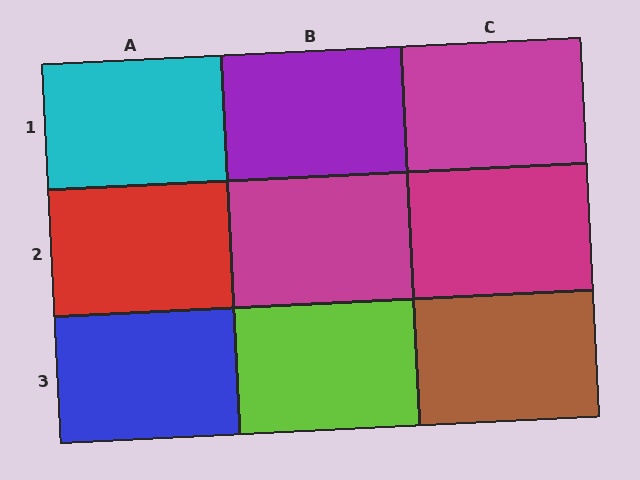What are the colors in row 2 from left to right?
Red, magenta, magenta.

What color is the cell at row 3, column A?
Blue.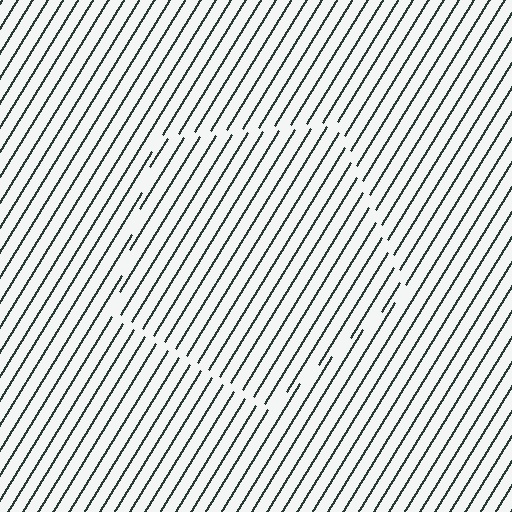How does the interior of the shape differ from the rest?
The interior of the shape contains the same grating, shifted by half a period — the contour is defined by the phase discontinuity where line-ends from the inner and outer gratings abut.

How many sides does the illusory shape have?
5 sides — the line-ends trace a pentagon.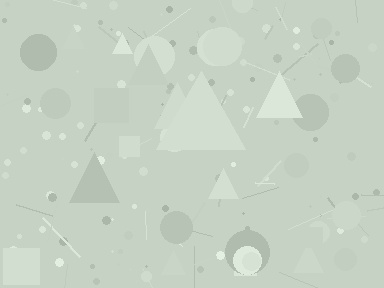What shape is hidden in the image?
A triangle is hidden in the image.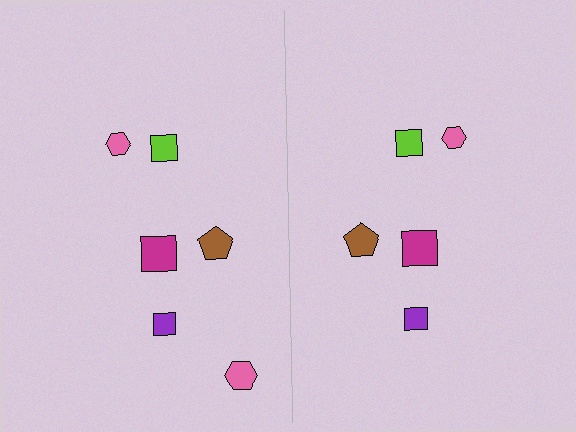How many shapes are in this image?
There are 11 shapes in this image.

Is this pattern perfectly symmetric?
No, the pattern is not perfectly symmetric. A pink hexagon is missing from the right side.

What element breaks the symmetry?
A pink hexagon is missing from the right side.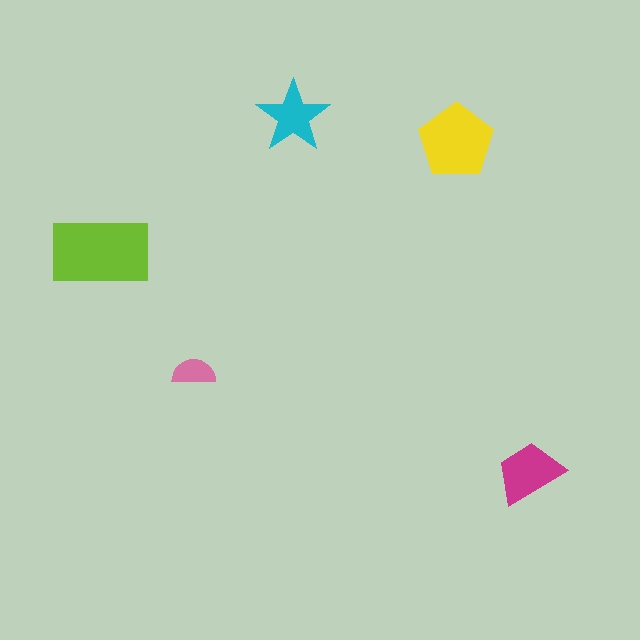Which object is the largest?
The lime rectangle.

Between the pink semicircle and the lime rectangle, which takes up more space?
The lime rectangle.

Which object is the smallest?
The pink semicircle.